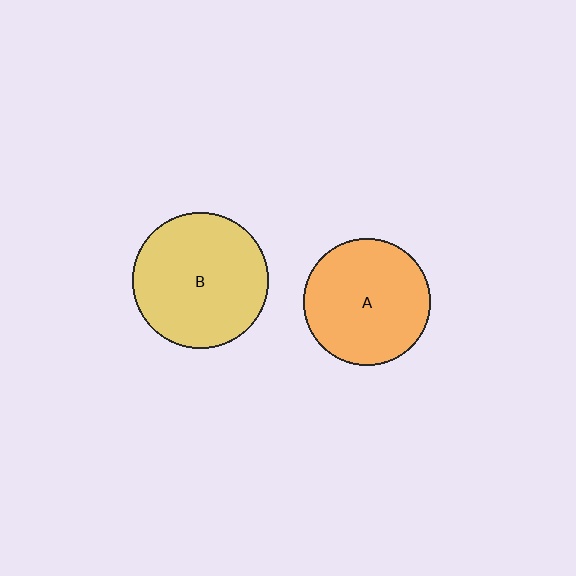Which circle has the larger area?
Circle B (yellow).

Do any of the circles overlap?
No, none of the circles overlap.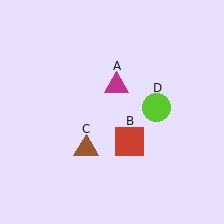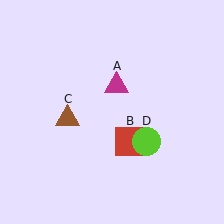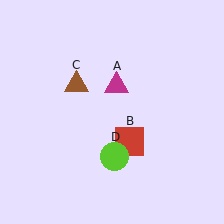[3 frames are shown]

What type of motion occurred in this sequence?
The brown triangle (object C), lime circle (object D) rotated clockwise around the center of the scene.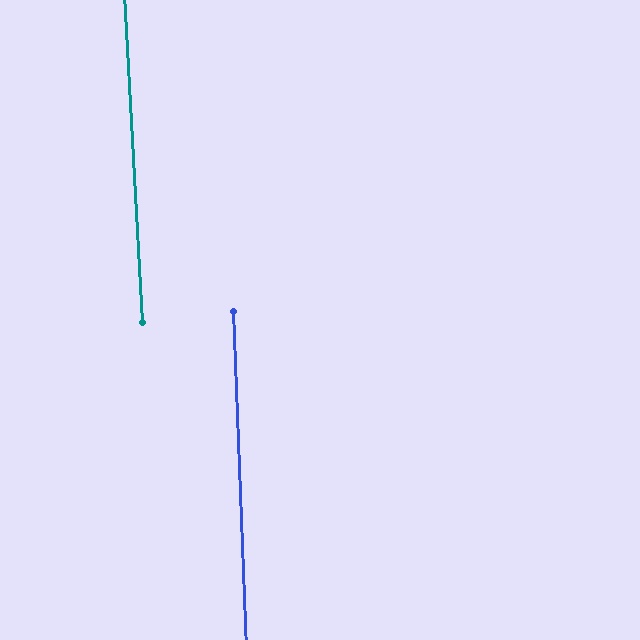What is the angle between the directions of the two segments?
Approximately 1 degree.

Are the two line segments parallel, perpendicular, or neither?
Parallel — their directions differ by only 0.9°.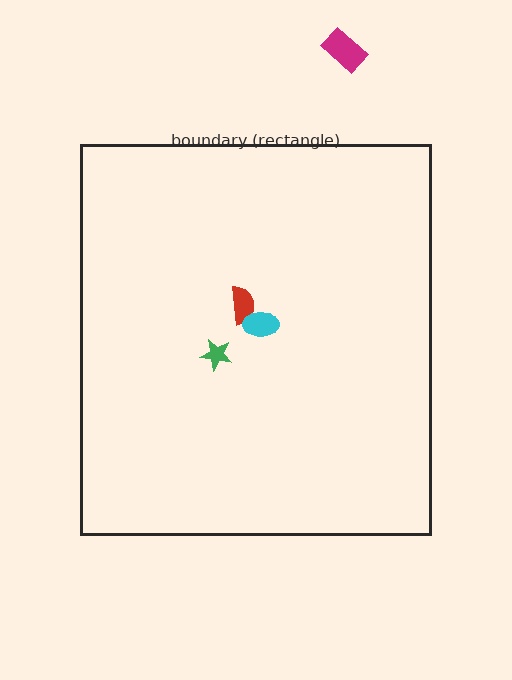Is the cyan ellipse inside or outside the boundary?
Inside.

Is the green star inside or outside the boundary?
Inside.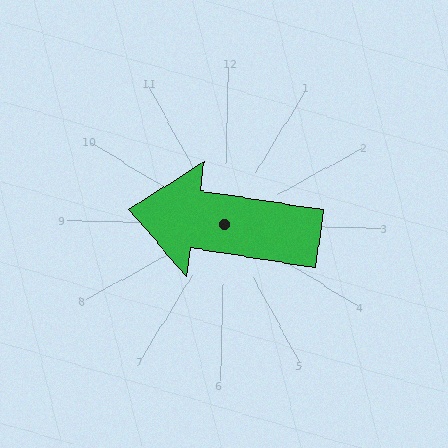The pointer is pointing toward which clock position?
Roughly 9 o'clock.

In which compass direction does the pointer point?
West.